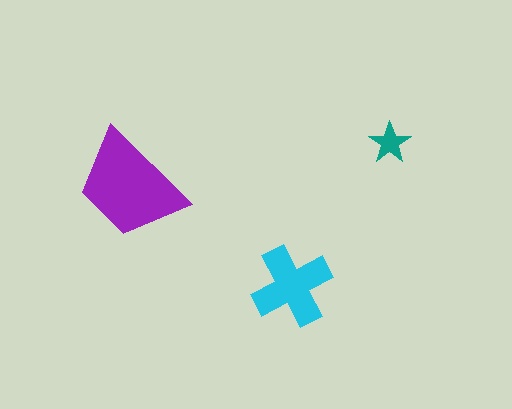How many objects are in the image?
There are 3 objects in the image.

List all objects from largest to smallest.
The purple trapezoid, the cyan cross, the teal star.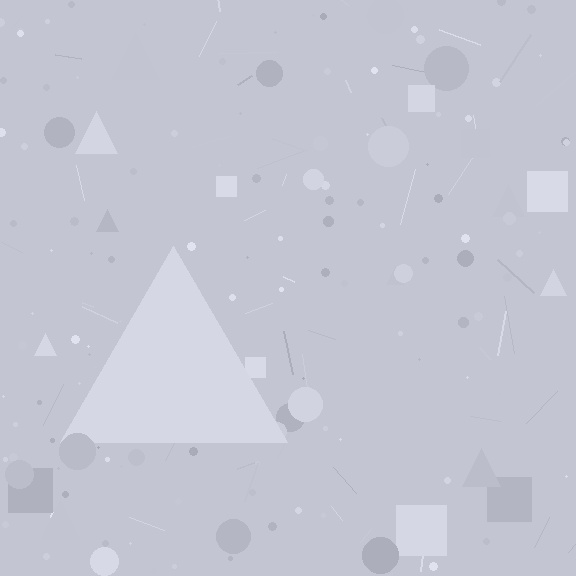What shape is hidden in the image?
A triangle is hidden in the image.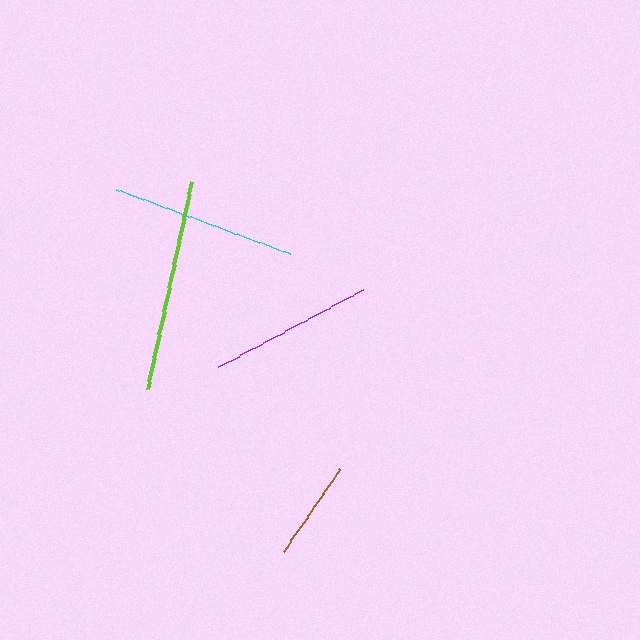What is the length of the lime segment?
The lime segment is approximately 211 pixels long.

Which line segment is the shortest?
The brown line is the shortest at approximately 100 pixels.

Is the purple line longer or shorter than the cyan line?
The cyan line is longer than the purple line.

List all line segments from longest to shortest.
From longest to shortest: lime, cyan, purple, brown.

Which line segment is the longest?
The lime line is the longest at approximately 211 pixels.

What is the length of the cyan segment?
The cyan segment is approximately 186 pixels long.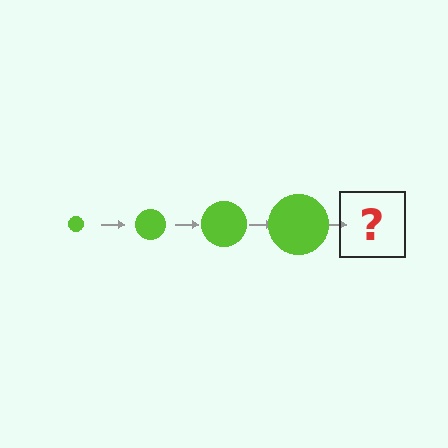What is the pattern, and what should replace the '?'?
The pattern is that the circle gets progressively larger each step. The '?' should be a lime circle, larger than the previous one.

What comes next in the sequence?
The next element should be a lime circle, larger than the previous one.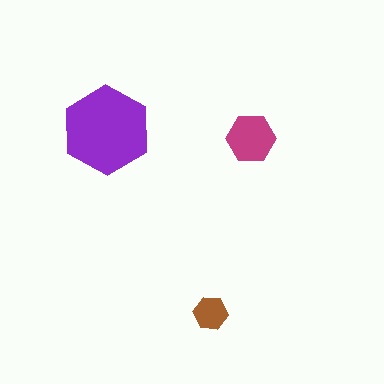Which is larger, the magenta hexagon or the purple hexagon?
The purple one.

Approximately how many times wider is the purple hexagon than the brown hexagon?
About 2.5 times wider.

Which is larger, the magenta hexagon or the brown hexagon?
The magenta one.